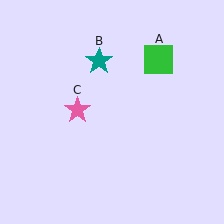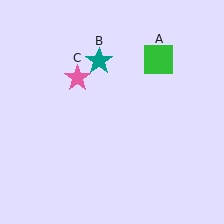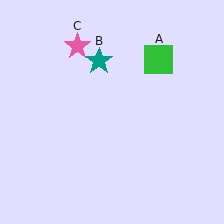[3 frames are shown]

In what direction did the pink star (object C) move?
The pink star (object C) moved up.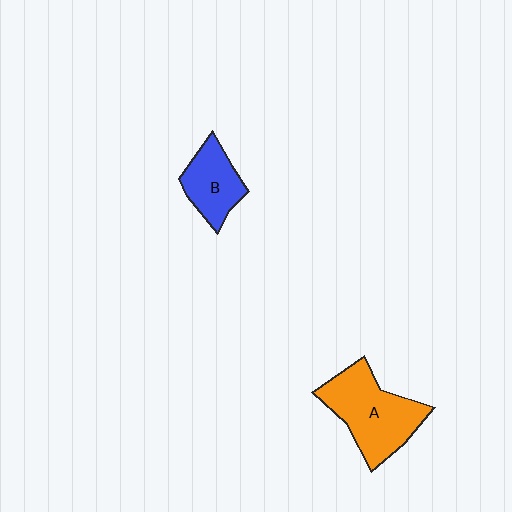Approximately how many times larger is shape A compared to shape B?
Approximately 1.7 times.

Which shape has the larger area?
Shape A (orange).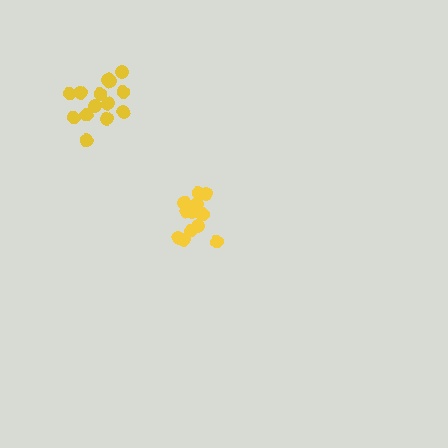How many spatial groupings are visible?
There are 2 spatial groupings.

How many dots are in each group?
Group 1: 14 dots, Group 2: 13 dots (27 total).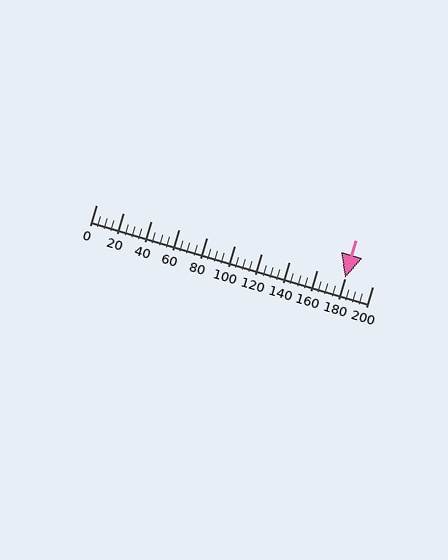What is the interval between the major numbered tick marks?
The major tick marks are spaced 20 units apart.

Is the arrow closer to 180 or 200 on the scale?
The arrow is closer to 180.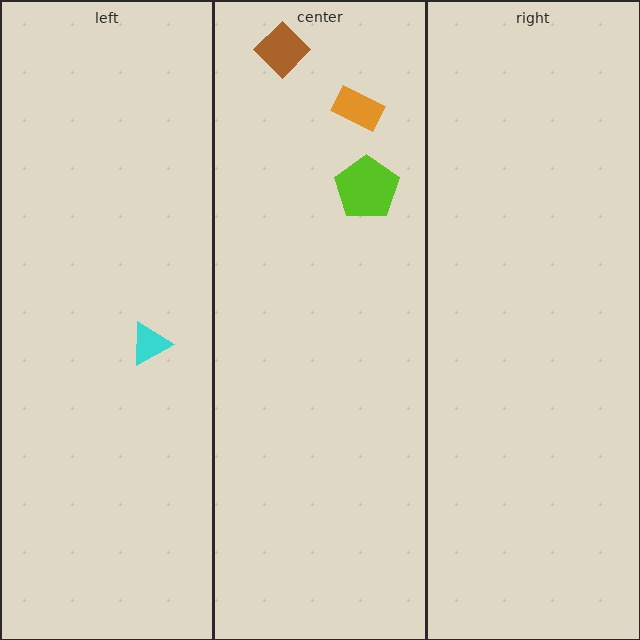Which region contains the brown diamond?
The center region.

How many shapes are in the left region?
1.